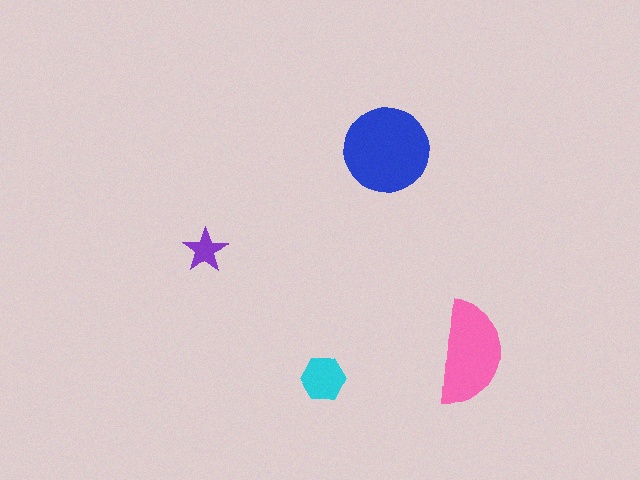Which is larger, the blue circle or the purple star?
The blue circle.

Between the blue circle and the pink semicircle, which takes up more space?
The blue circle.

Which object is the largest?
The blue circle.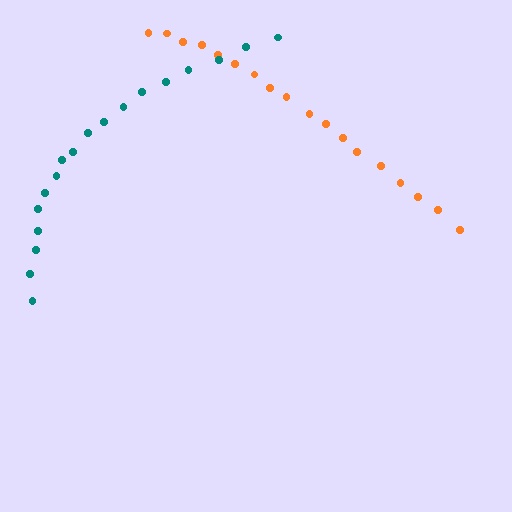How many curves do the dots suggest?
There are 2 distinct paths.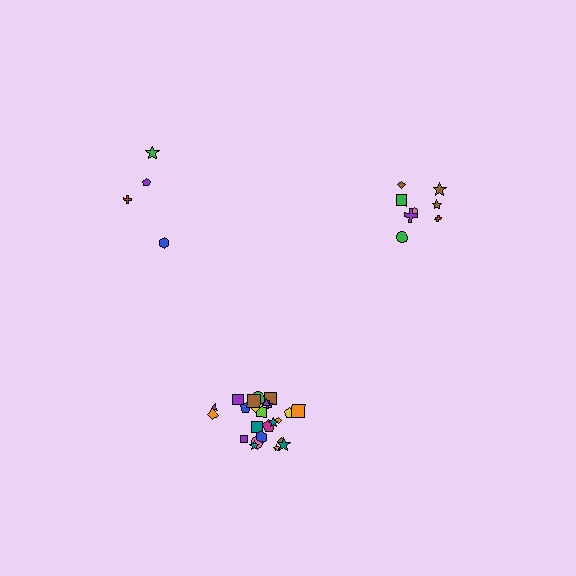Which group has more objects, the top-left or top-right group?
The top-right group.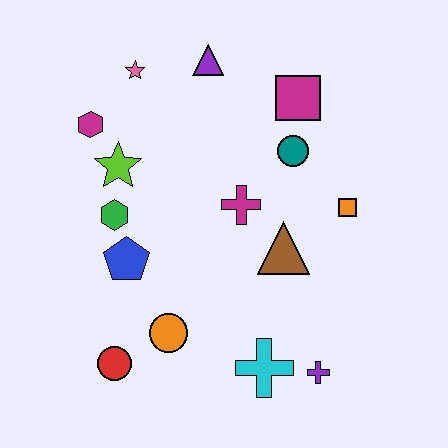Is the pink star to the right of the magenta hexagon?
Yes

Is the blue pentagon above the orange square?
No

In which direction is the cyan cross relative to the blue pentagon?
The cyan cross is to the right of the blue pentagon.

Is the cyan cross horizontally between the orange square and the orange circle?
Yes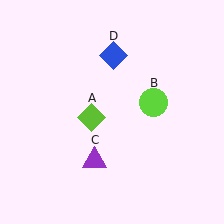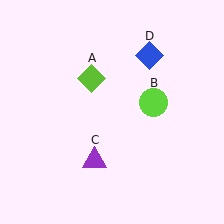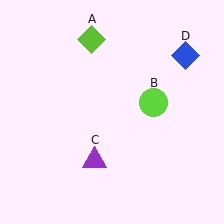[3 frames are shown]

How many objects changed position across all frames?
2 objects changed position: lime diamond (object A), blue diamond (object D).